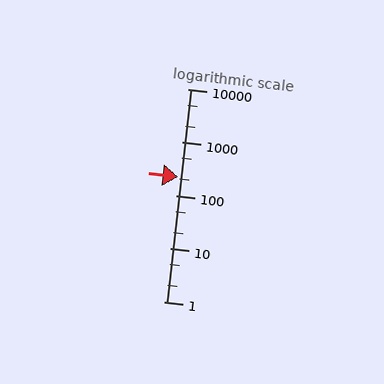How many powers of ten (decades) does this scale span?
The scale spans 4 decades, from 1 to 10000.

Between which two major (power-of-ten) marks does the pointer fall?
The pointer is between 100 and 1000.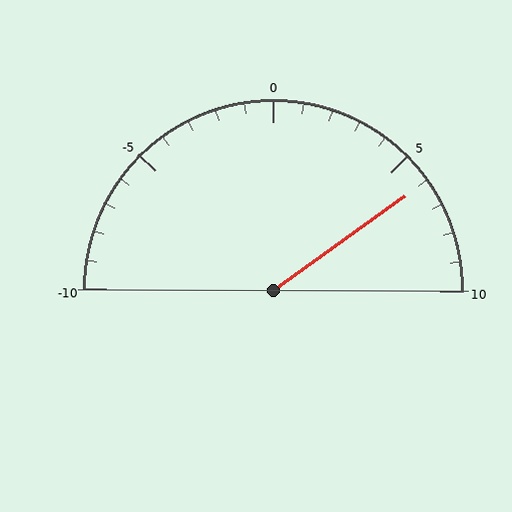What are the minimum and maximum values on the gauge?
The gauge ranges from -10 to 10.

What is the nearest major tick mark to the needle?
The nearest major tick mark is 5.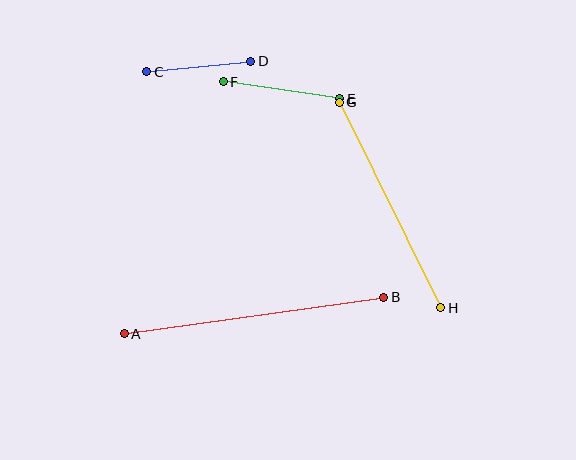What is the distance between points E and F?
The distance is approximately 118 pixels.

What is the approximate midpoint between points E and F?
The midpoint is at approximately (282, 90) pixels.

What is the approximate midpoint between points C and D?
The midpoint is at approximately (199, 67) pixels.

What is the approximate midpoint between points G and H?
The midpoint is at approximately (390, 205) pixels.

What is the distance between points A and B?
The distance is approximately 262 pixels.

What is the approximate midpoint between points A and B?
The midpoint is at approximately (254, 315) pixels.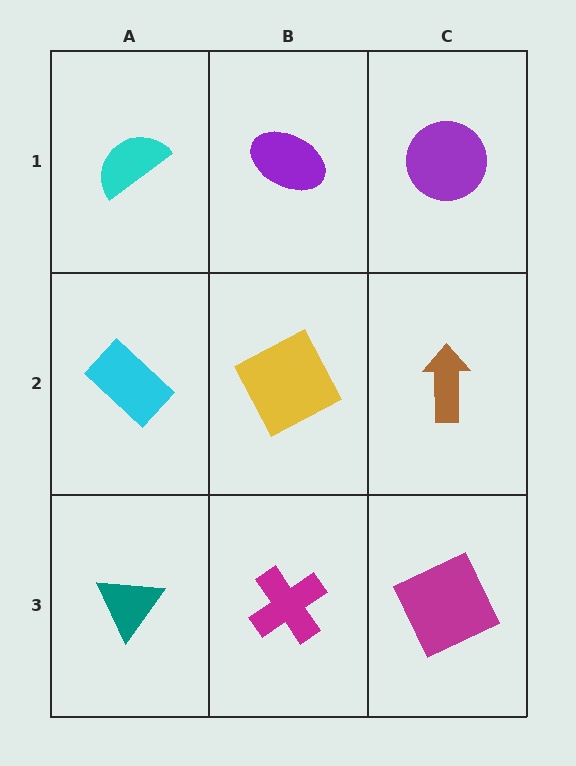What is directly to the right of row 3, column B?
A magenta square.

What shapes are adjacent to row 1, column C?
A brown arrow (row 2, column C), a purple ellipse (row 1, column B).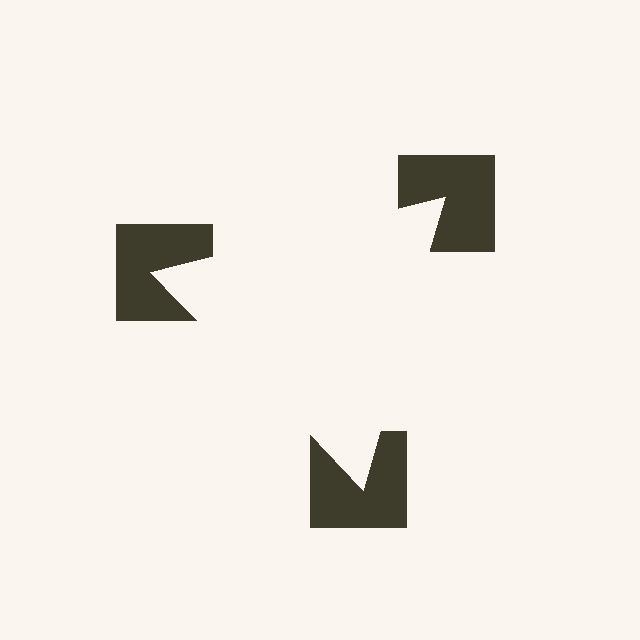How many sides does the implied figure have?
3 sides.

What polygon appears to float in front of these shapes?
An illusory triangle — its edges are inferred from the aligned wedge cuts in the notched squares, not physically drawn.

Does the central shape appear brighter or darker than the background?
It typically appears slightly brighter than the background, even though no actual brightness change is drawn.